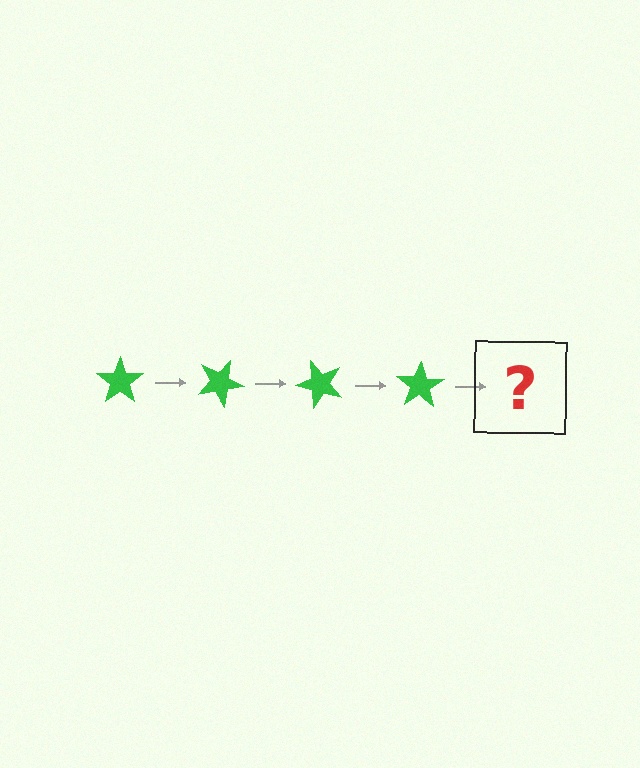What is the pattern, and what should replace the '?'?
The pattern is that the star rotates 25 degrees each step. The '?' should be a green star rotated 100 degrees.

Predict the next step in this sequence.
The next step is a green star rotated 100 degrees.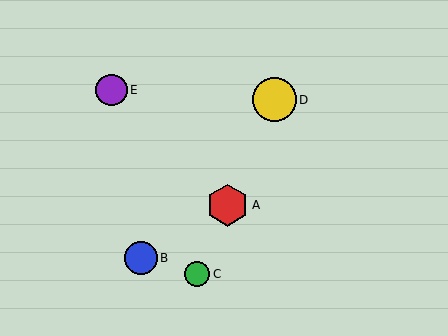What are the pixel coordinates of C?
Object C is at (197, 274).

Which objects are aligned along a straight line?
Objects A, C, D are aligned along a straight line.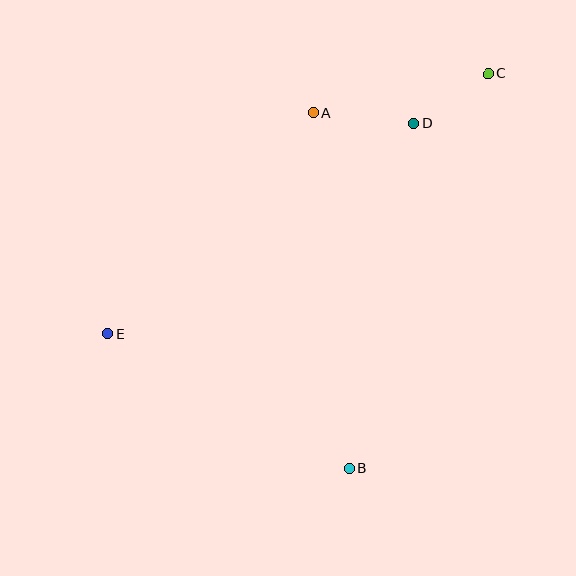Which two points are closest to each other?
Points C and D are closest to each other.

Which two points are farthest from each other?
Points C and E are farthest from each other.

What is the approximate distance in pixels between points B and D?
The distance between B and D is approximately 351 pixels.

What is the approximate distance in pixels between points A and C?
The distance between A and C is approximately 180 pixels.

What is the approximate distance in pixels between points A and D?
The distance between A and D is approximately 101 pixels.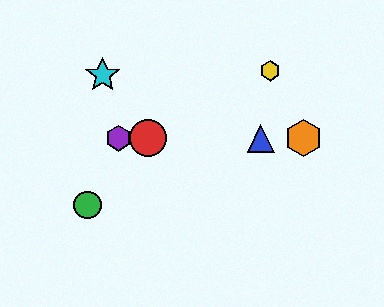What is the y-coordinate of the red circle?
The red circle is at y≈138.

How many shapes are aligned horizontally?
4 shapes (the red circle, the blue triangle, the purple hexagon, the orange hexagon) are aligned horizontally.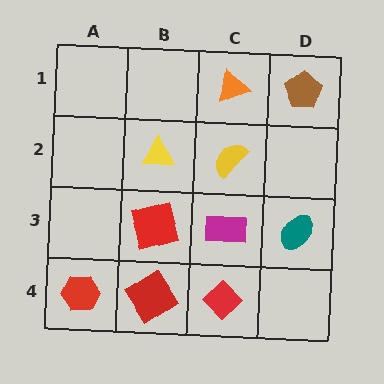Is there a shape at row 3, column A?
No, that cell is empty.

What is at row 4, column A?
A red hexagon.